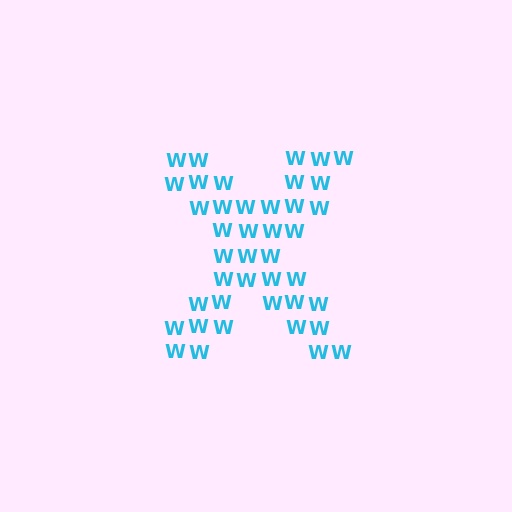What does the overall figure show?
The overall figure shows the letter X.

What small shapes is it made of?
It is made of small letter W's.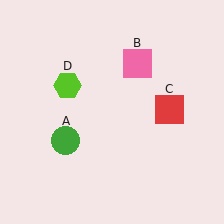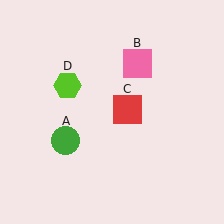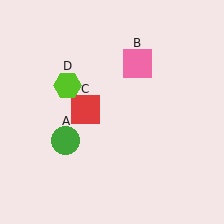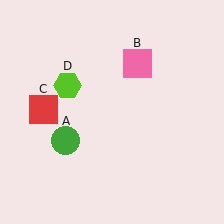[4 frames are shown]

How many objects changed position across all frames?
1 object changed position: red square (object C).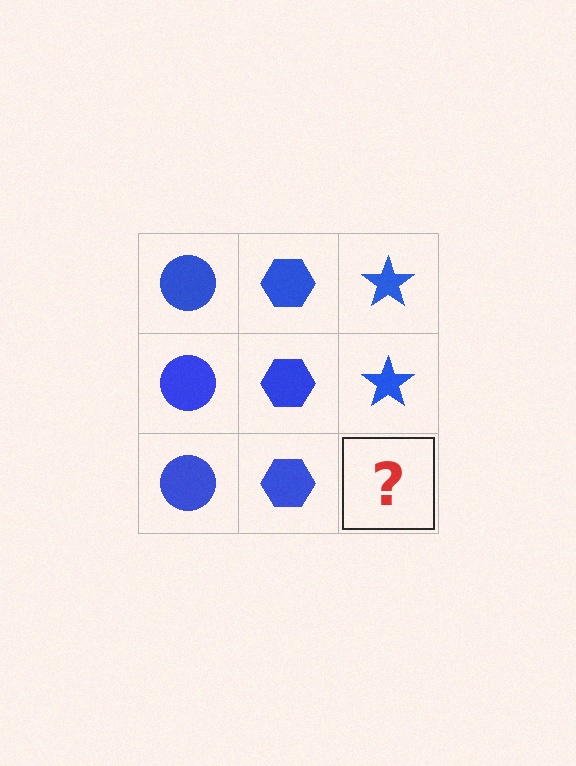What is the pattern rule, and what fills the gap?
The rule is that each column has a consistent shape. The gap should be filled with a blue star.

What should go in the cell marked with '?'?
The missing cell should contain a blue star.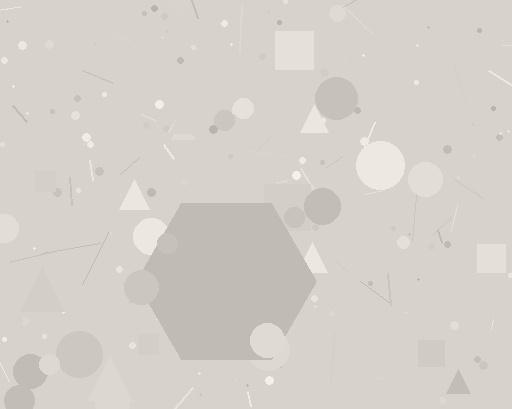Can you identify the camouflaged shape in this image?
The camouflaged shape is a hexagon.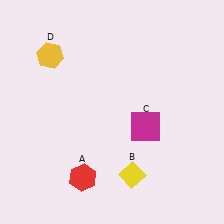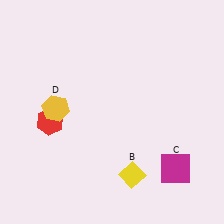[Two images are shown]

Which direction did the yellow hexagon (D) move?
The yellow hexagon (D) moved down.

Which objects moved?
The objects that moved are: the red hexagon (A), the magenta square (C), the yellow hexagon (D).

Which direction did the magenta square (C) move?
The magenta square (C) moved down.